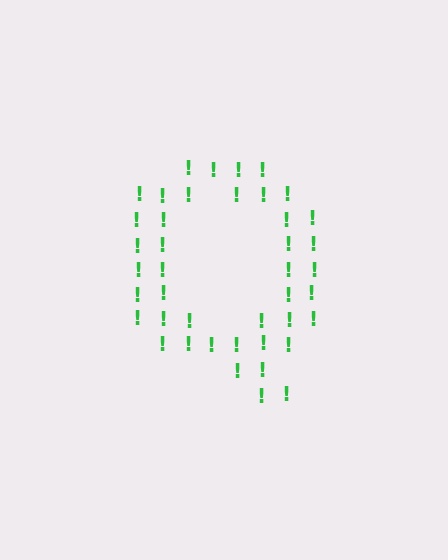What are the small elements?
The small elements are exclamation marks.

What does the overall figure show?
The overall figure shows the letter Q.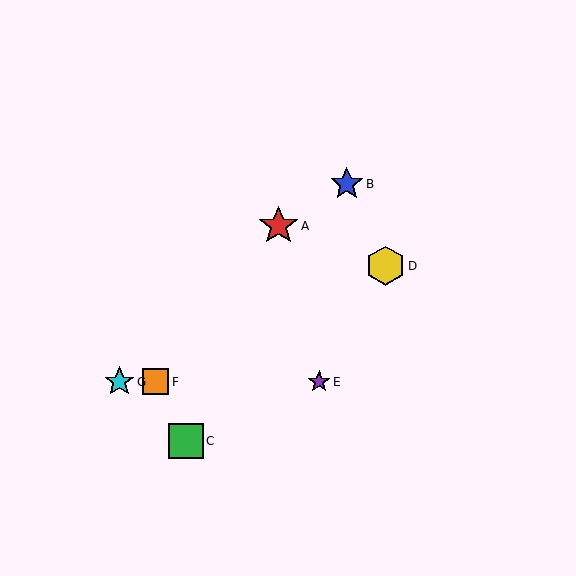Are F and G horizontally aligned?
Yes, both are at y≈382.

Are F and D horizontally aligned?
No, F is at y≈382 and D is at y≈266.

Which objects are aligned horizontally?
Objects E, F, G are aligned horizontally.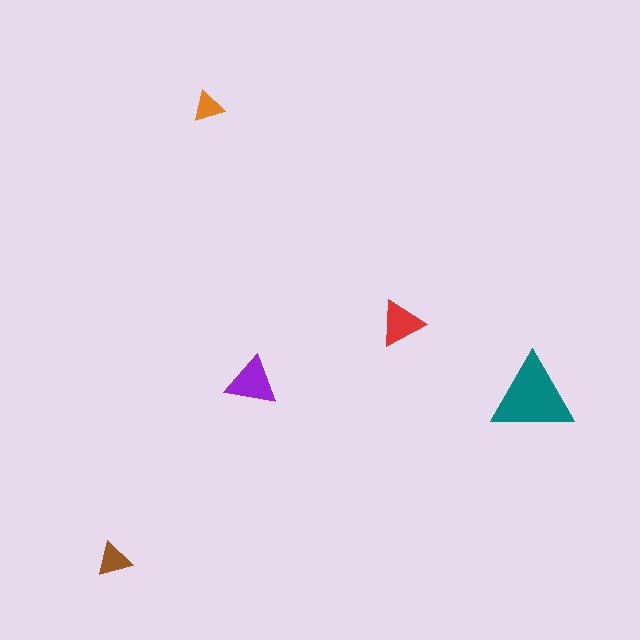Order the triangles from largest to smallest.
the teal one, the purple one, the red one, the brown one, the orange one.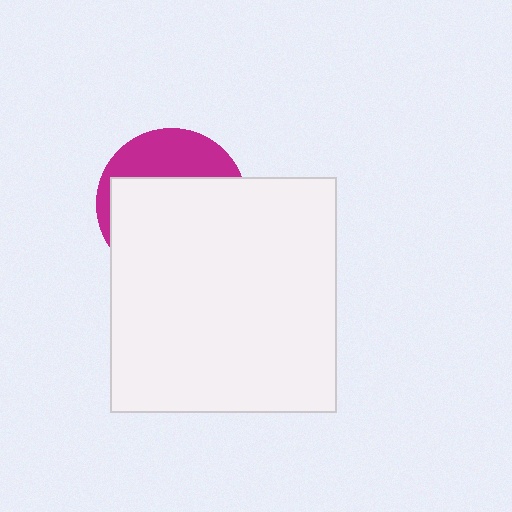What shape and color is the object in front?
The object in front is a white rectangle.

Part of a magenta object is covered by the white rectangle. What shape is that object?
It is a circle.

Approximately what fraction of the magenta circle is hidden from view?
Roughly 68% of the magenta circle is hidden behind the white rectangle.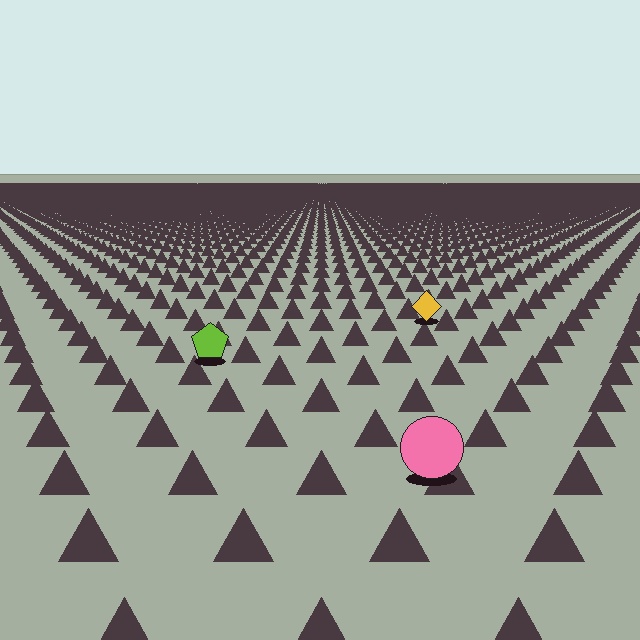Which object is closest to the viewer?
The pink circle is closest. The texture marks near it are larger and more spread out.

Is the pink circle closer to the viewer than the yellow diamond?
Yes. The pink circle is closer — you can tell from the texture gradient: the ground texture is coarser near it.